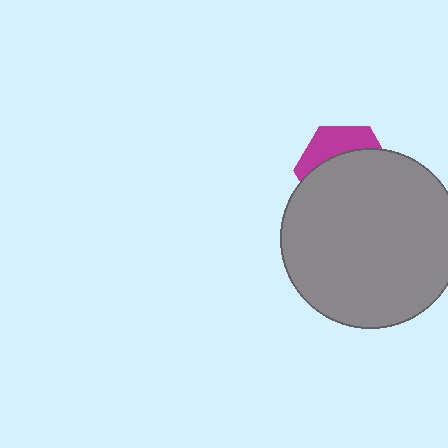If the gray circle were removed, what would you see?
You would see the complete magenta hexagon.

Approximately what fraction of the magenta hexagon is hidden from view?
Roughly 67% of the magenta hexagon is hidden behind the gray circle.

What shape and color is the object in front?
The object in front is a gray circle.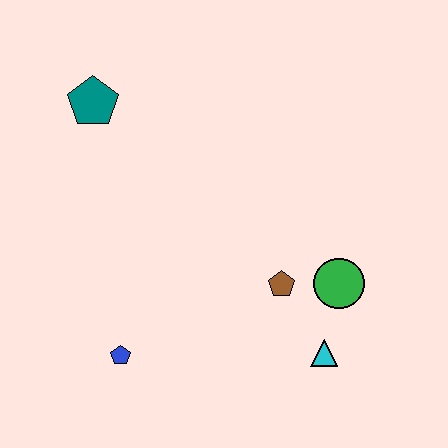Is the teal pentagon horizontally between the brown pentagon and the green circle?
No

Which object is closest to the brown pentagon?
The green circle is closest to the brown pentagon.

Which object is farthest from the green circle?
The teal pentagon is farthest from the green circle.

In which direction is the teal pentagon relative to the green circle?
The teal pentagon is to the left of the green circle.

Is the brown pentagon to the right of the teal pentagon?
Yes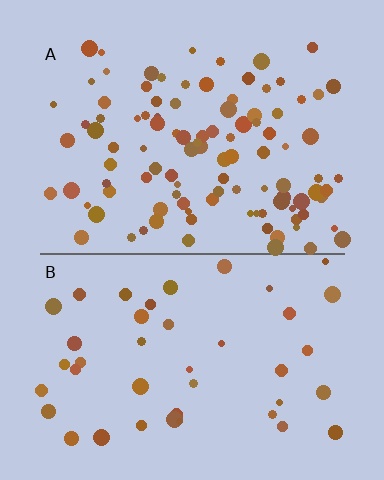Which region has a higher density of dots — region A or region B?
A (the top).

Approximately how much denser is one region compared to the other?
Approximately 2.5× — region A over region B.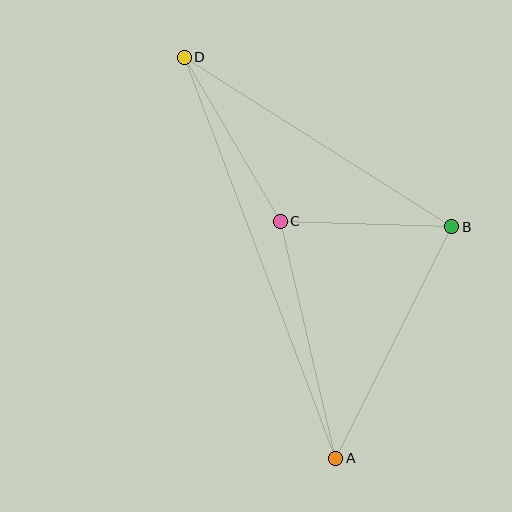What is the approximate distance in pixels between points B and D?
The distance between B and D is approximately 317 pixels.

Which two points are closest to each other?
Points B and C are closest to each other.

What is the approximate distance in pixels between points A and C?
The distance between A and C is approximately 244 pixels.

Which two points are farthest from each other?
Points A and D are farthest from each other.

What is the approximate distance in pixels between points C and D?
The distance between C and D is approximately 190 pixels.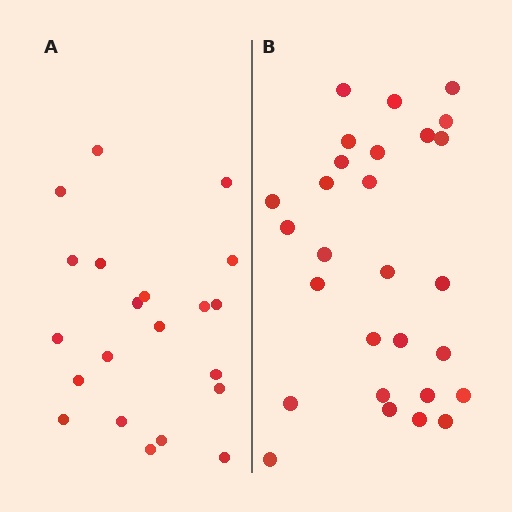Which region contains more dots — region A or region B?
Region B (the right region) has more dots.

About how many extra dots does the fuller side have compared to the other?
Region B has roughly 8 or so more dots than region A.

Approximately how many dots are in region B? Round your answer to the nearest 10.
About 30 dots. (The exact count is 28, which rounds to 30.)